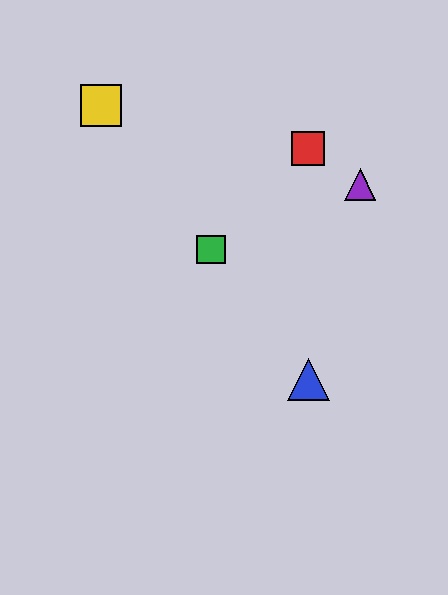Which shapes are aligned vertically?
The red square, the blue triangle are aligned vertically.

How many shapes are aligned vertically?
2 shapes (the red square, the blue triangle) are aligned vertically.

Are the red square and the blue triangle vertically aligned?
Yes, both are at x≈308.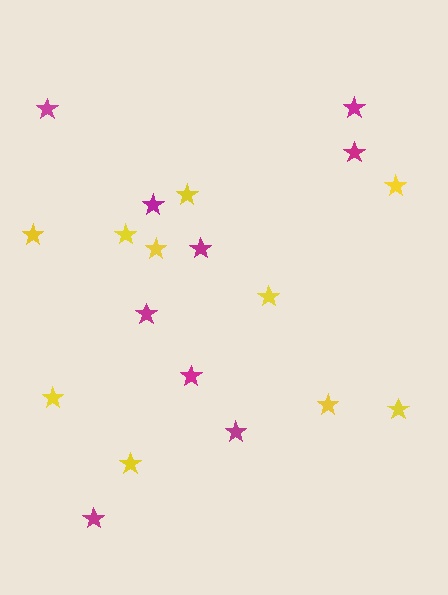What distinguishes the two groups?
There are 2 groups: one group of magenta stars (9) and one group of yellow stars (10).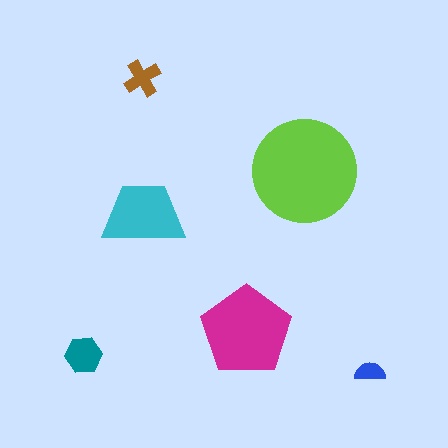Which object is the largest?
The lime circle.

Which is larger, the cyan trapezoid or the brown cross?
The cyan trapezoid.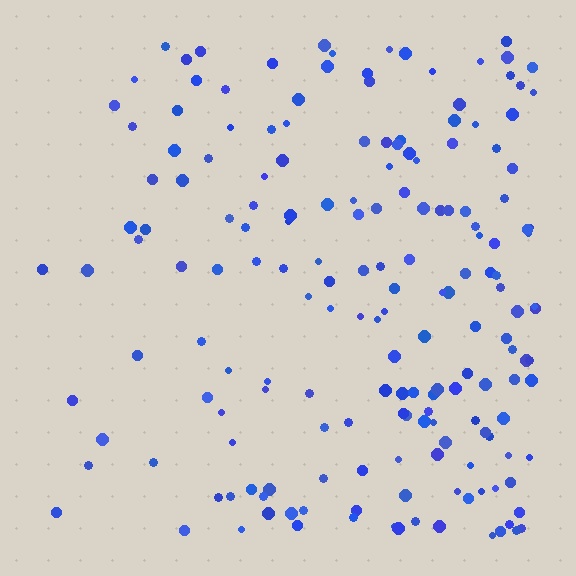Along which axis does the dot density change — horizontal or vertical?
Horizontal.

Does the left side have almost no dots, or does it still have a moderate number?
Still a moderate number, just noticeably fewer than the right.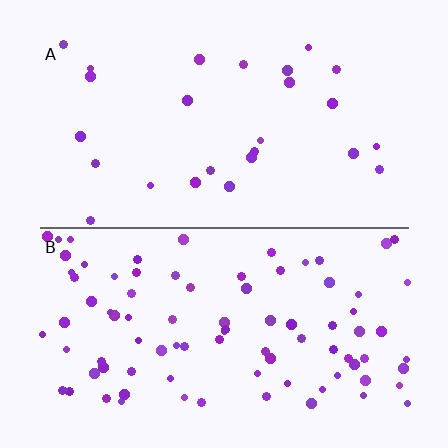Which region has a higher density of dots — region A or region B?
B (the bottom).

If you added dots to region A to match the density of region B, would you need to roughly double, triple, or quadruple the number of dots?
Approximately triple.